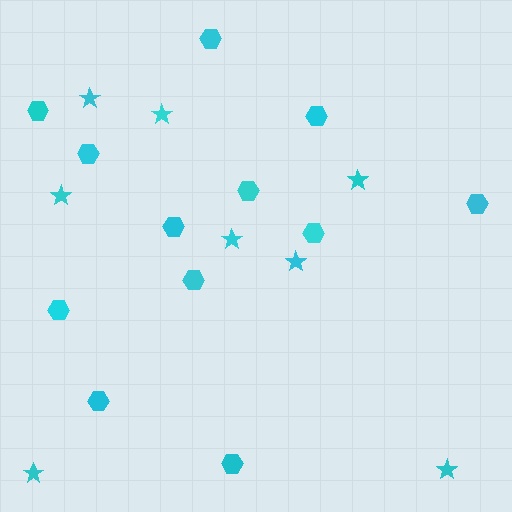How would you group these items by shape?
There are 2 groups: one group of hexagons (12) and one group of stars (8).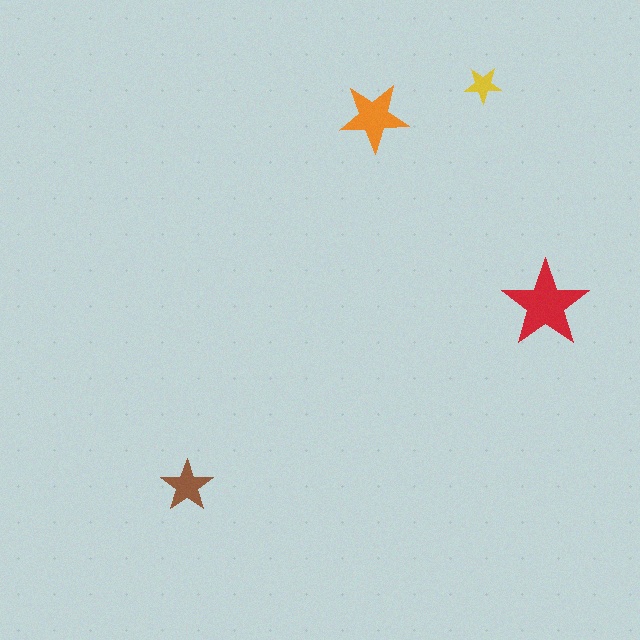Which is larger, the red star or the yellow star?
The red one.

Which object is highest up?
The yellow star is topmost.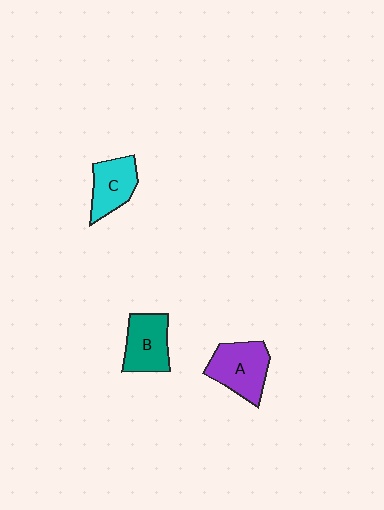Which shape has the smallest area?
Shape C (cyan).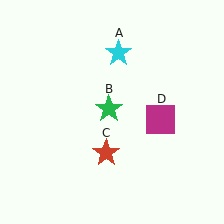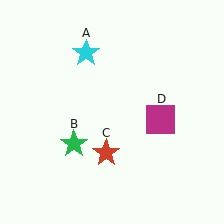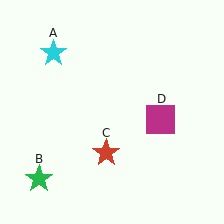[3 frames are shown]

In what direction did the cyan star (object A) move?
The cyan star (object A) moved left.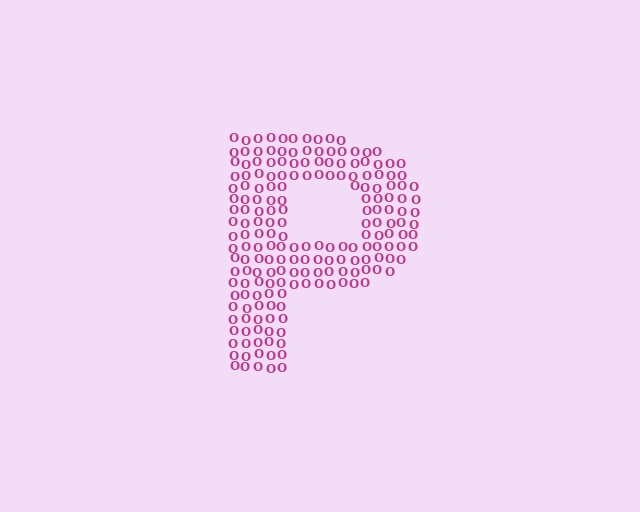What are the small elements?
The small elements are letter O's.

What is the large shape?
The large shape is the letter P.